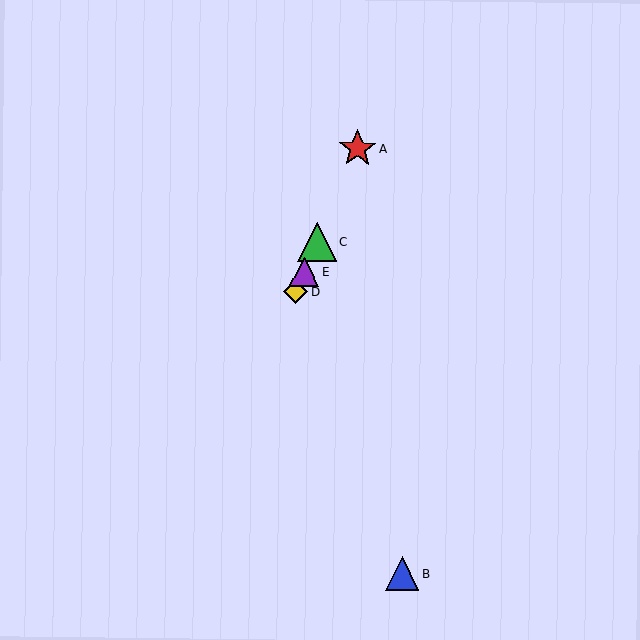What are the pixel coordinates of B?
Object B is at (402, 574).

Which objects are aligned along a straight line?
Objects A, C, D, E are aligned along a straight line.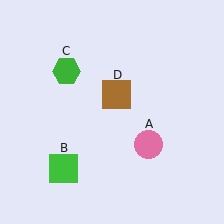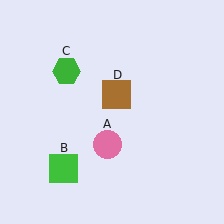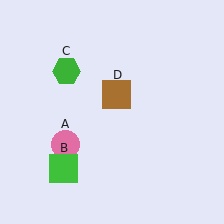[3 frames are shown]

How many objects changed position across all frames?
1 object changed position: pink circle (object A).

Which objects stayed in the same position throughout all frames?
Green square (object B) and green hexagon (object C) and brown square (object D) remained stationary.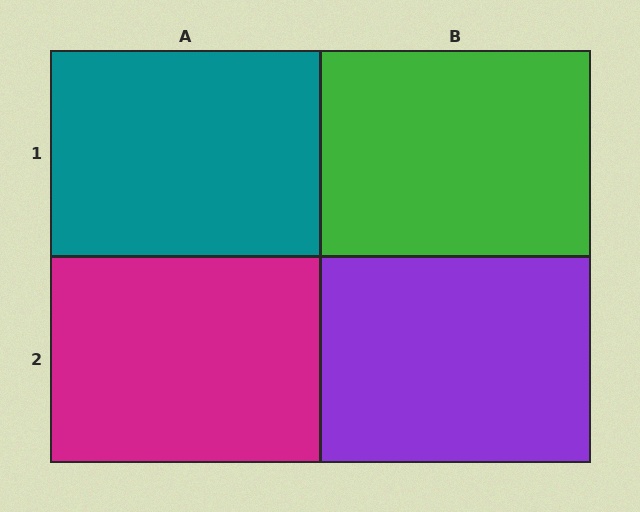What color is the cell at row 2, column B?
Purple.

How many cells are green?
1 cell is green.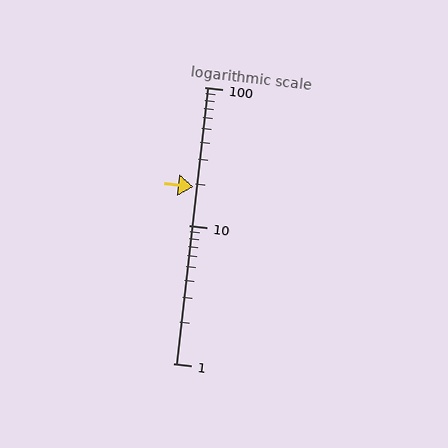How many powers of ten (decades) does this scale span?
The scale spans 2 decades, from 1 to 100.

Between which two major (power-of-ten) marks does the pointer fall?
The pointer is between 10 and 100.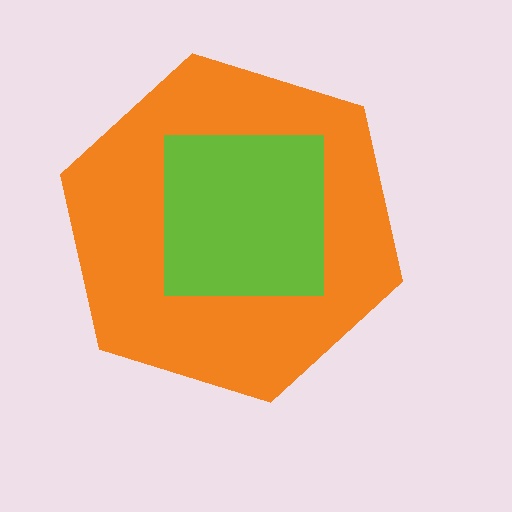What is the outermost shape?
The orange hexagon.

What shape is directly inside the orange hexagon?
The lime square.